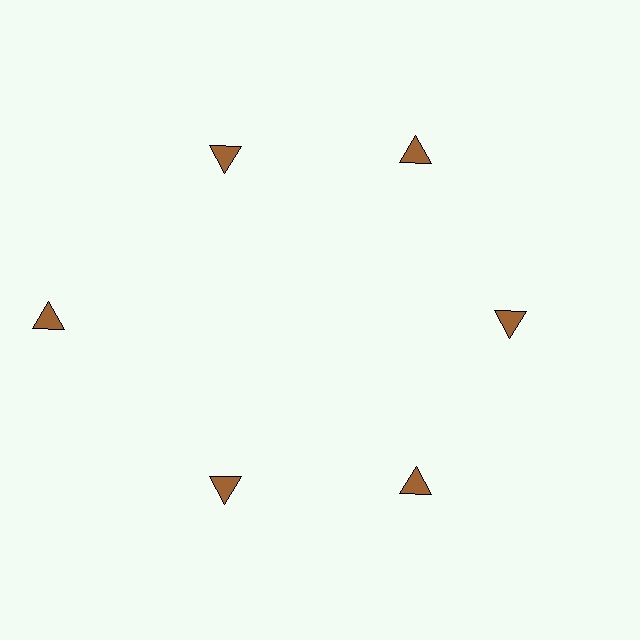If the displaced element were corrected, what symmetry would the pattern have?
It would have 6-fold rotational symmetry — the pattern would map onto itself every 60 degrees.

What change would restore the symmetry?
The symmetry would be restored by moving it inward, back onto the ring so that all 6 triangles sit at equal angles and equal distance from the center.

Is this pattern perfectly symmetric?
No. The 6 brown triangles are arranged in a ring, but one element near the 9 o'clock position is pushed outward from the center, breaking the 6-fold rotational symmetry.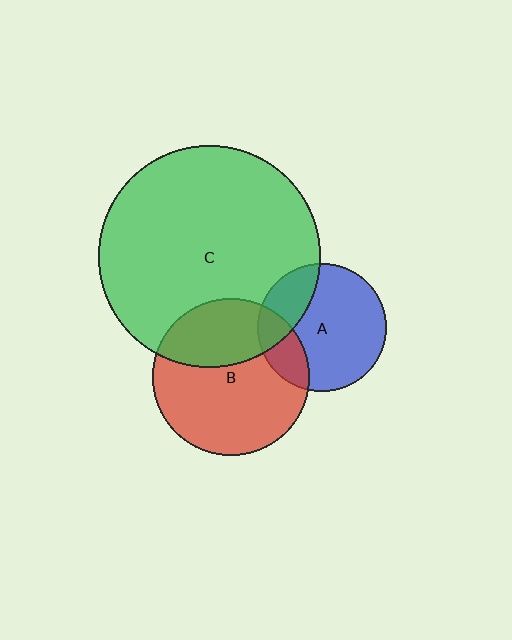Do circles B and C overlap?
Yes.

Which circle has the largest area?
Circle C (green).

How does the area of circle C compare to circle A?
Approximately 3.0 times.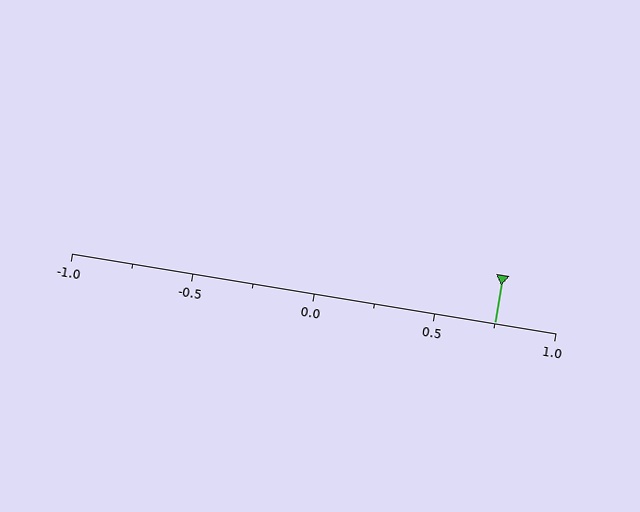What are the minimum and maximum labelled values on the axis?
The axis runs from -1.0 to 1.0.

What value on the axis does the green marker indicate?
The marker indicates approximately 0.75.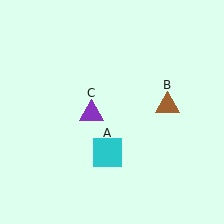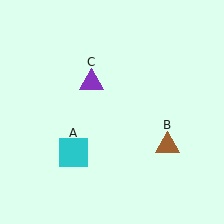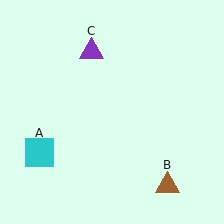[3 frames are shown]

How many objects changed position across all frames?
3 objects changed position: cyan square (object A), brown triangle (object B), purple triangle (object C).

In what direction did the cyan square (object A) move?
The cyan square (object A) moved left.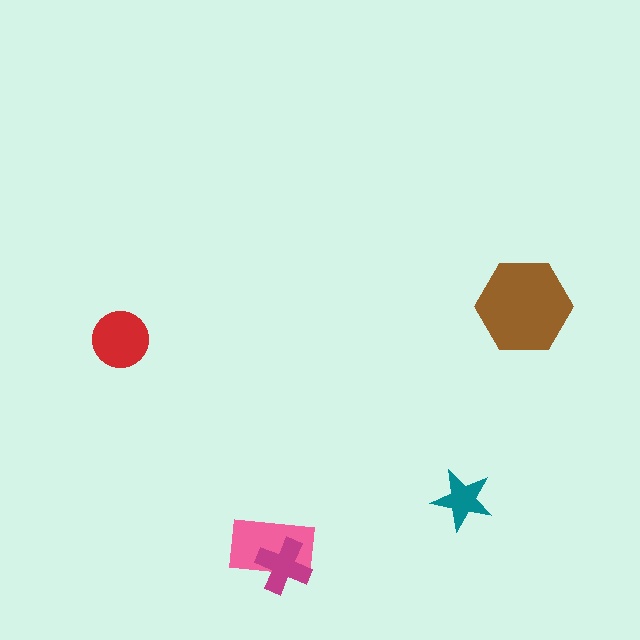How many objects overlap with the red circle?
0 objects overlap with the red circle.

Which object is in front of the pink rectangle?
The magenta cross is in front of the pink rectangle.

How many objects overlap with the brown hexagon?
0 objects overlap with the brown hexagon.